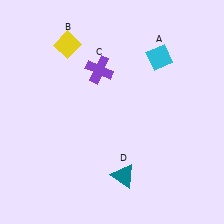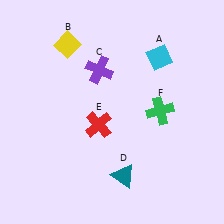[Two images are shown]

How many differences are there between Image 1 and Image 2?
There are 2 differences between the two images.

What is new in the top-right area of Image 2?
A green cross (F) was added in the top-right area of Image 2.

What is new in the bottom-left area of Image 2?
A red cross (E) was added in the bottom-left area of Image 2.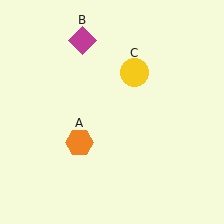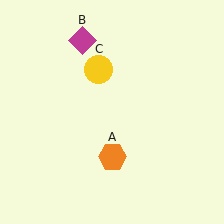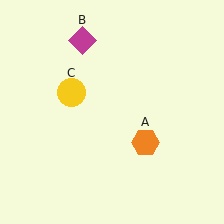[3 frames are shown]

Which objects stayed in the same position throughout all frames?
Magenta diamond (object B) remained stationary.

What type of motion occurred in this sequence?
The orange hexagon (object A), yellow circle (object C) rotated counterclockwise around the center of the scene.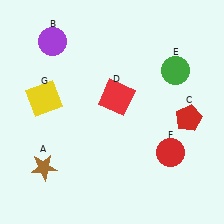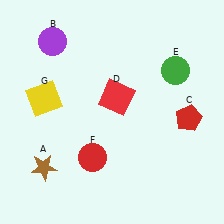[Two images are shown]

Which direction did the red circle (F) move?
The red circle (F) moved left.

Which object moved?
The red circle (F) moved left.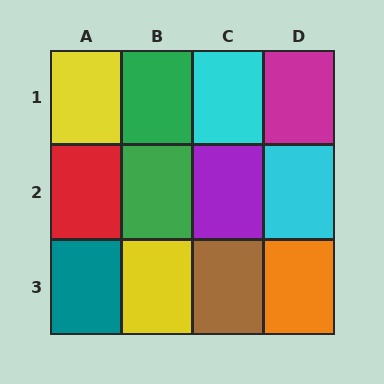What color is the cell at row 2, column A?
Red.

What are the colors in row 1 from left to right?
Yellow, green, cyan, magenta.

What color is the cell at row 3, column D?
Orange.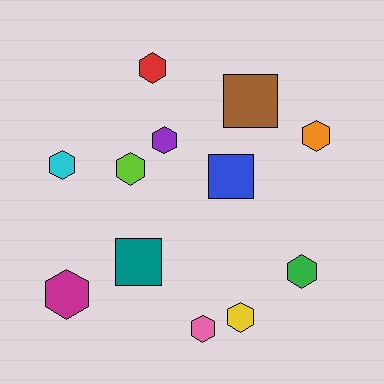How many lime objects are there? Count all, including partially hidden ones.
There is 1 lime object.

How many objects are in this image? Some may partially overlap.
There are 12 objects.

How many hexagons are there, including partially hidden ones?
There are 9 hexagons.